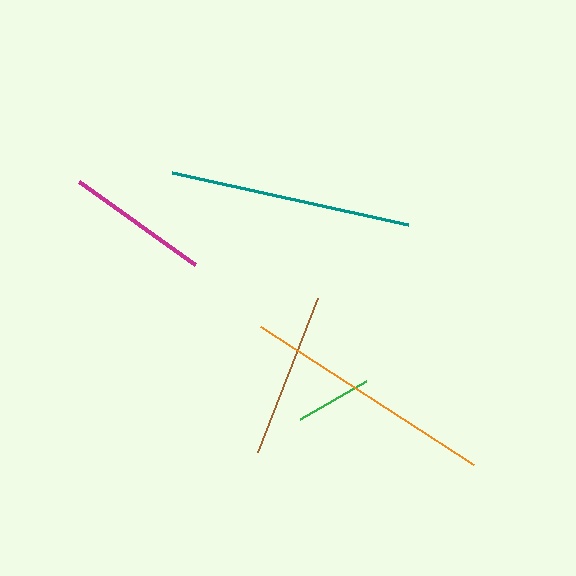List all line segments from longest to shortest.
From longest to shortest: orange, teal, brown, magenta, green.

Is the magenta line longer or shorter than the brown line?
The brown line is longer than the magenta line.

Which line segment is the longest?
The orange line is the longest at approximately 253 pixels.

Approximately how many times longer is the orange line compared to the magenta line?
The orange line is approximately 1.8 times the length of the magenta line.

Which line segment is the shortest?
The green line is the shortest at approximately 75 pixels.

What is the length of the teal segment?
The teal segment is approximately 242 pixels long.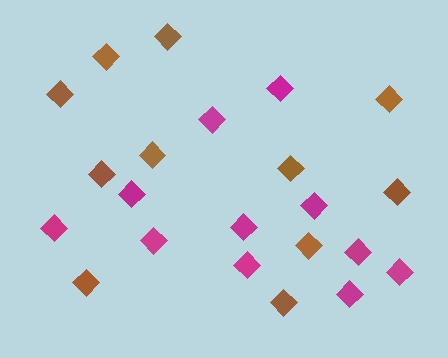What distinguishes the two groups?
There are 2 groups: one group of magenta diamonds (11) and one group of brown diamonds (11).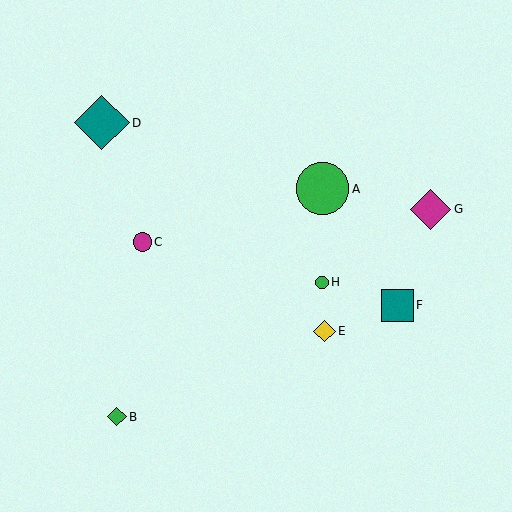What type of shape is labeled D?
Shape D is a teal diamond.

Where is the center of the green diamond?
The center of the green diamond is at (117, 417).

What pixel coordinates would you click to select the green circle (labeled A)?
Click at (323, 189) to select the green circle A.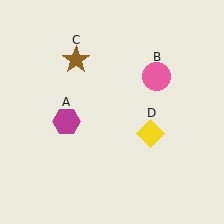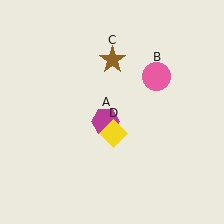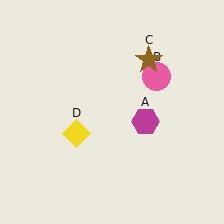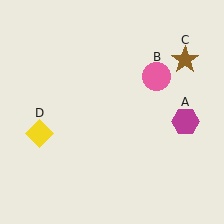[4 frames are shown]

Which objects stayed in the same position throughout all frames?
Pink circle (object B) remained stationary.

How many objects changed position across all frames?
3 objects changed position: magenta hexagon (object A), brown star (object C), yellow diamond (object D).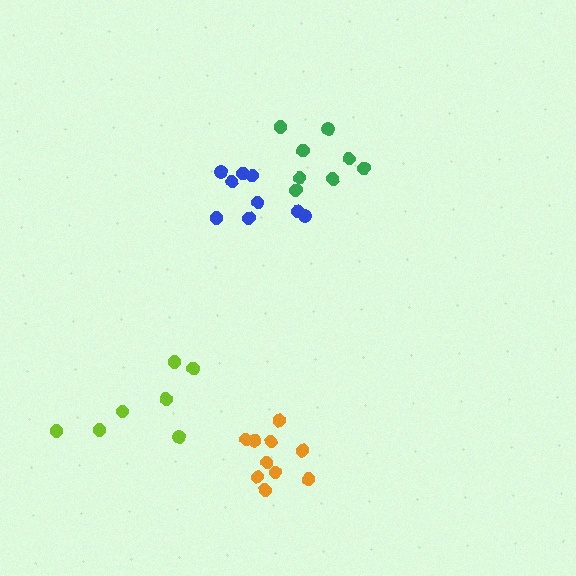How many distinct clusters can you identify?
There are 4 distinct clusters.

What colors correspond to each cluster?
The clusters are colored: orange, blue, lime, green.